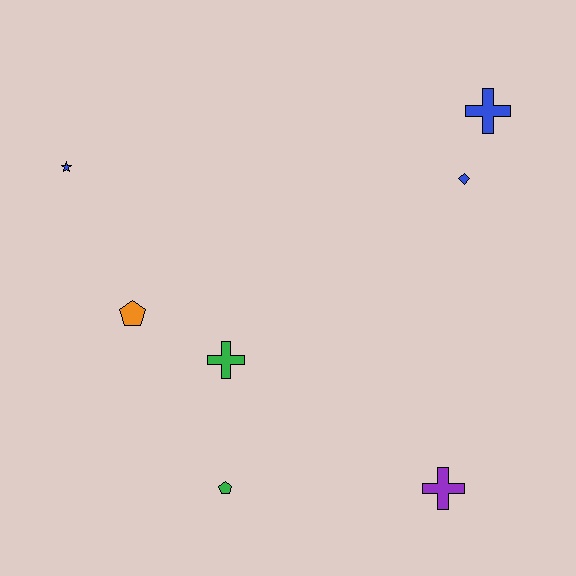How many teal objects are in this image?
There are no teal objects.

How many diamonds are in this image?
There is 1 diamond.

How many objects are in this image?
There are 7 objects.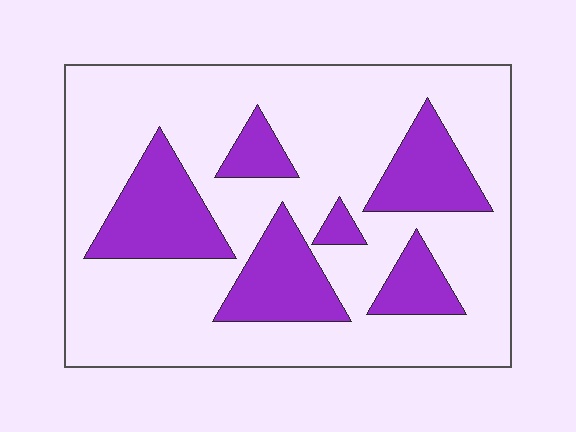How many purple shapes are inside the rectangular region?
6.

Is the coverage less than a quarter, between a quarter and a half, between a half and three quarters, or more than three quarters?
Between a quarter and a half.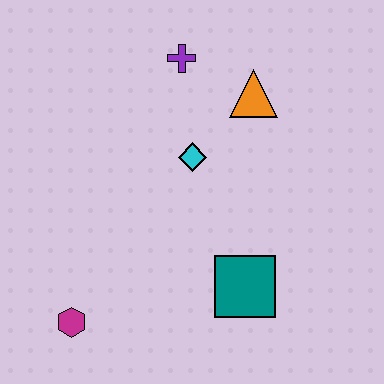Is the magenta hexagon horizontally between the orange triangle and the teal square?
No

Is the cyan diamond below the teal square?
No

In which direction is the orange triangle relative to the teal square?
The orange triangle is above the teal square.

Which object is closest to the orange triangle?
The purple cross is closest to the orange triangle.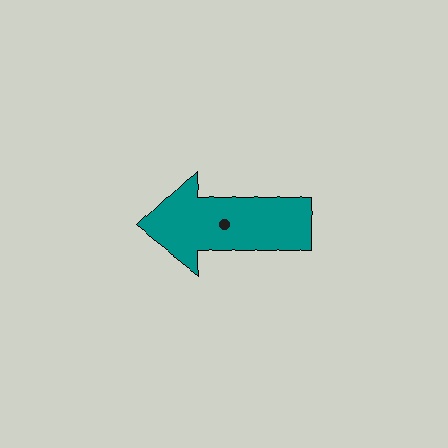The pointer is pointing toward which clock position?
Roughly 9 o'clock.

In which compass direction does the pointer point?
West.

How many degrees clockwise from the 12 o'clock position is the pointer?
Approximately 267 degrees.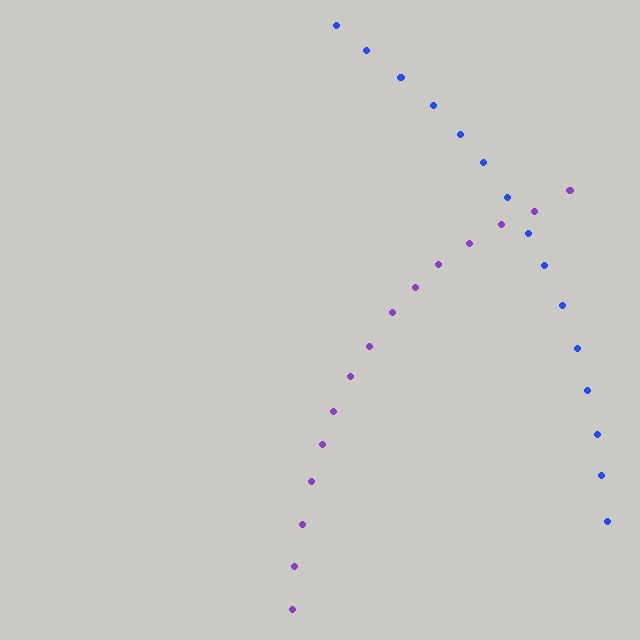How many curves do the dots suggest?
There are 2 distinct paths.